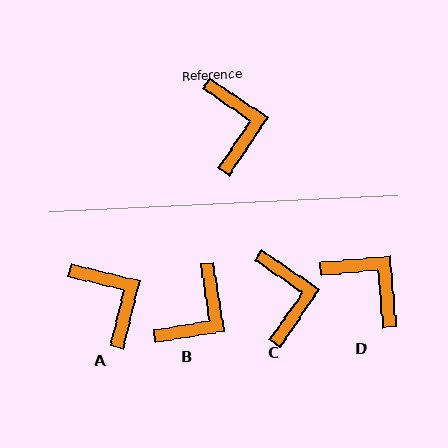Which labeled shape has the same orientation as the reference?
C.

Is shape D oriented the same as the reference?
No, it is off by about 39 degrees.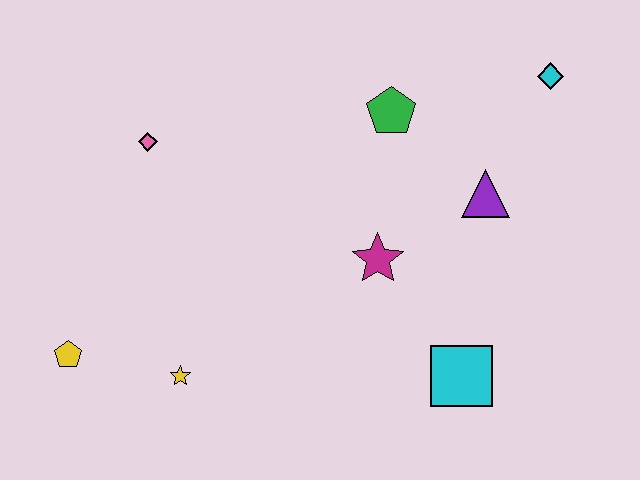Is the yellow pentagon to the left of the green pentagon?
Yes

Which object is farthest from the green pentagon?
The yellow pentagon is farthest from the green pentagon.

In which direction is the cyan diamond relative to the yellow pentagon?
The cyan diamond is to the right of the yellow pentagon.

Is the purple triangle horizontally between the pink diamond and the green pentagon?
No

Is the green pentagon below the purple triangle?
No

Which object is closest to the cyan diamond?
The purple triangle is closest to the cyan diamond.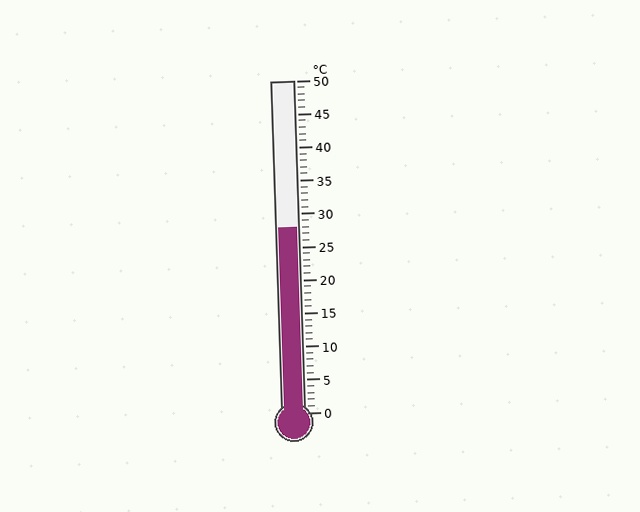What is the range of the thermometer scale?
The thermometer scale ranges from 0°C to 50°C.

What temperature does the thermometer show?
The thermometer shows approximately 28°C.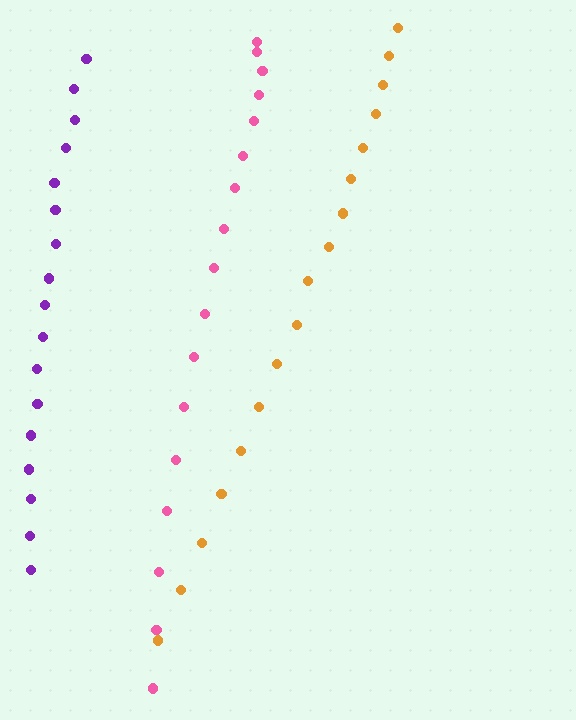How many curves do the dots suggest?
There are 3 distinct paths.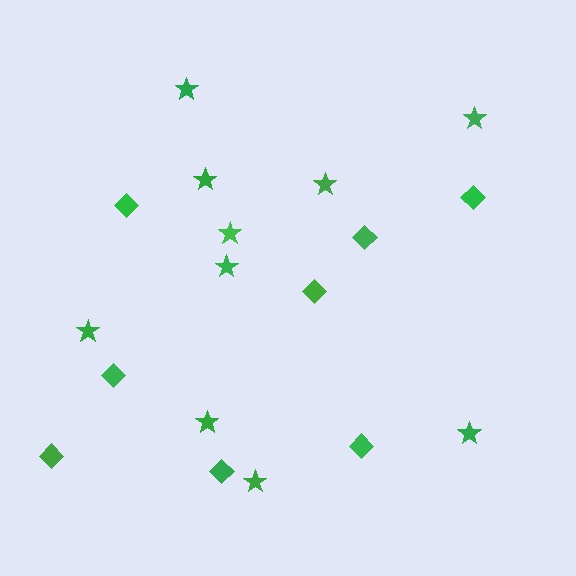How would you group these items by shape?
There are 2 groups: one group of stars (10) and one group of diamonds (8).